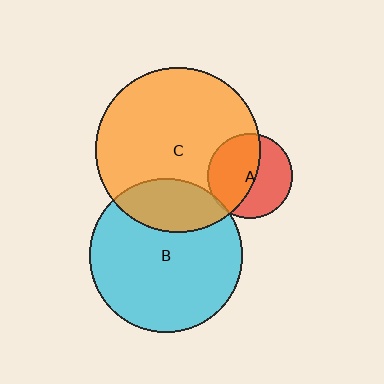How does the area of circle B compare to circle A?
Approximately 3.3 times.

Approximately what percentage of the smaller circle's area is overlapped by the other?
Approximately 5%.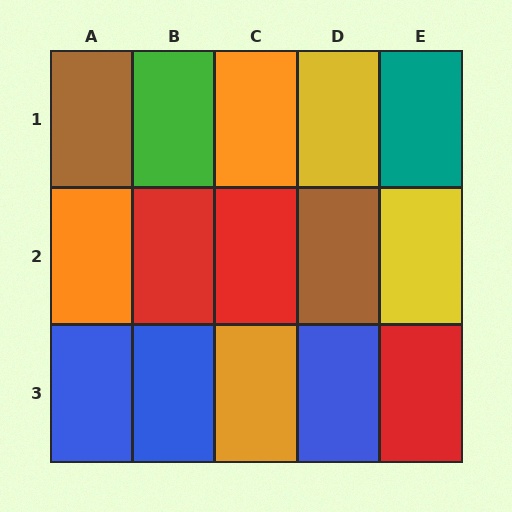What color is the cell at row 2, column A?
Orange.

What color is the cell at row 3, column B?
Blue.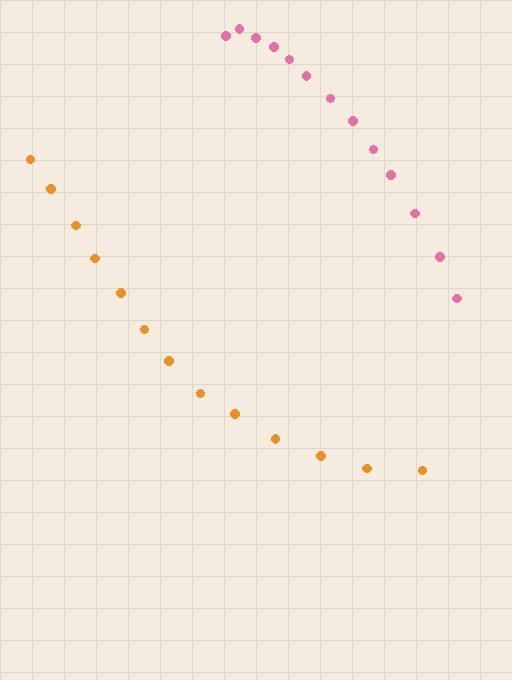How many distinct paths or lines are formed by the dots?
There are 2 distinct paths.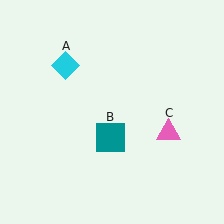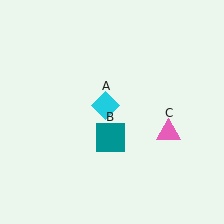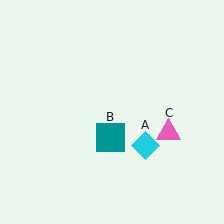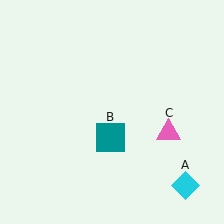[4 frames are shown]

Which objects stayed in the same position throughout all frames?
Teal square (object B) and pink triangle (object C) remained stationary.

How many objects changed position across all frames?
1 object changed position: cyan diamond (object A).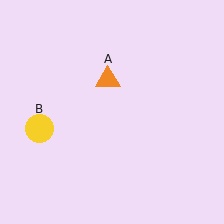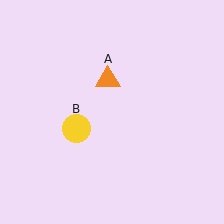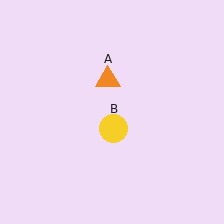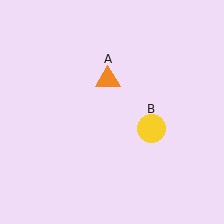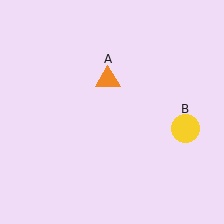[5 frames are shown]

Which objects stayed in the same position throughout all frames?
Orange triangle (object A) remained stationary.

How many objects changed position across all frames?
1 object changed position: yellow circle (object B).